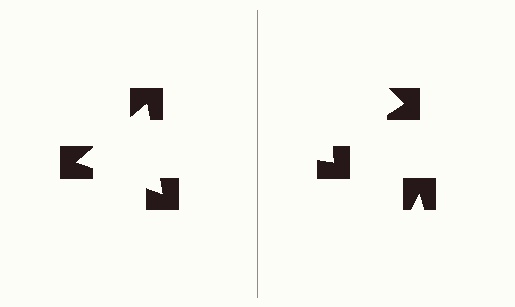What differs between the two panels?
The notched squares are positioned identically on both sides; only the wedge orientations differ. On the left they align to a triangle; on the right they are misaligned.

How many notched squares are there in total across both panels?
6 — 3 on each side.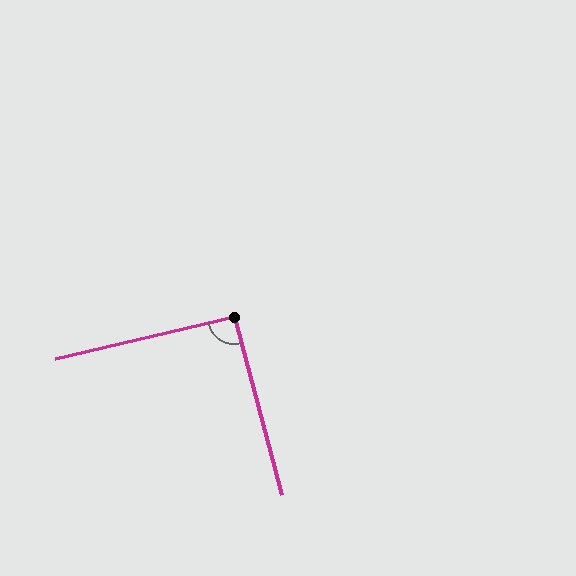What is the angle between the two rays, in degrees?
Approximately 92 degrees.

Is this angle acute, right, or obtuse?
It is approximately a right angle.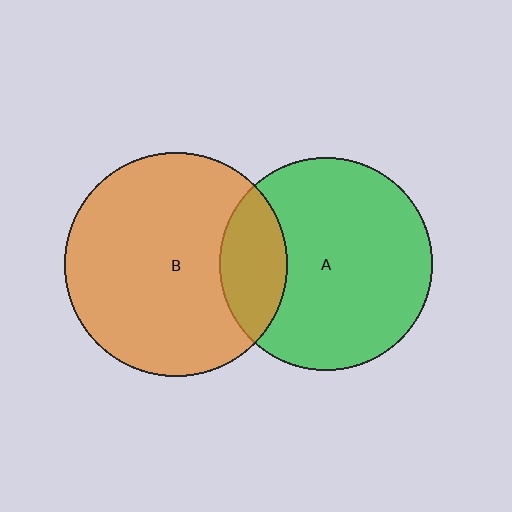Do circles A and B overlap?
Yes.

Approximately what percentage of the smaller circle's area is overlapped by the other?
Approximately 20%.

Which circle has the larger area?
Circle B (orange).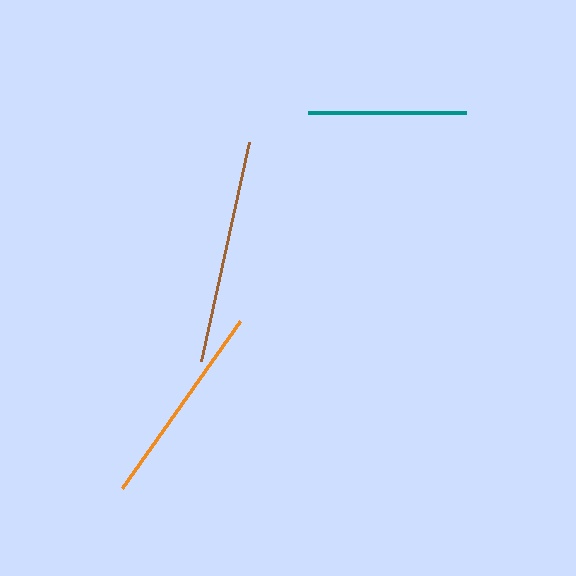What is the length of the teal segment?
The teal segment is approximately 159 pixels long.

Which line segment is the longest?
The brown line is the longest at approximately 224 pixels.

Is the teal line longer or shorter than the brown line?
The brown line is longer than the teal line.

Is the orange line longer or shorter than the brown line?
The brown line is longer than the orange line.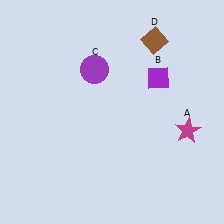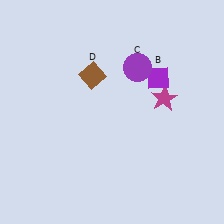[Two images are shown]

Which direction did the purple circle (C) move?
The purple circle (C) moved right.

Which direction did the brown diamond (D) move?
The brown diamond (D) moved left.